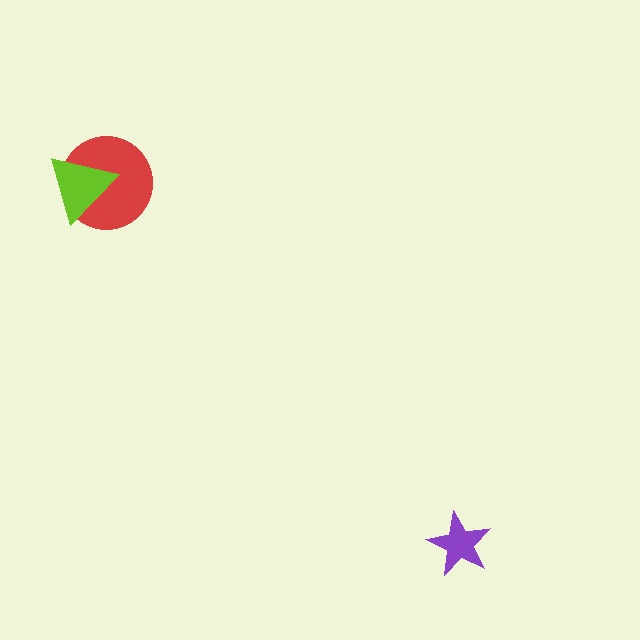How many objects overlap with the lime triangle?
1 object overlaps with the lime triangle.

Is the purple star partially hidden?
No, no other shape covers it.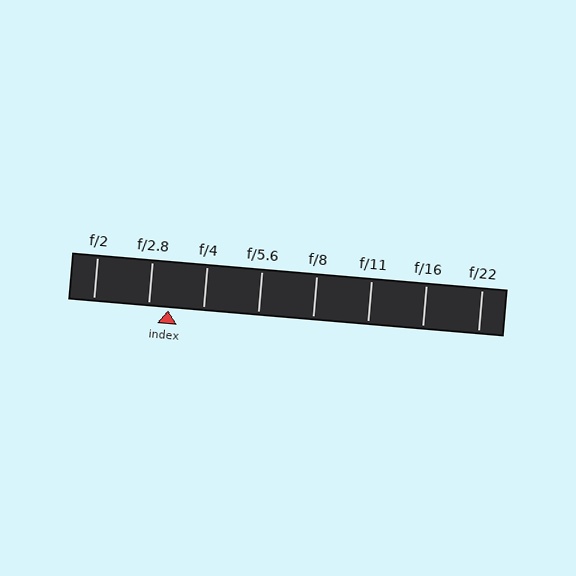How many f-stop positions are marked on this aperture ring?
There are 8 f-stop positions marked.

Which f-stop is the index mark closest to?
The index mark is closest to f/2.8.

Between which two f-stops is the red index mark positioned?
The index mark is between f/2.8 and f/4.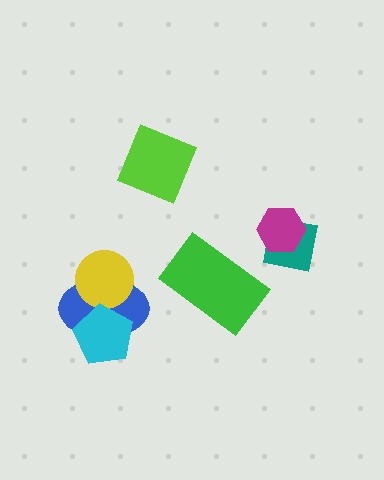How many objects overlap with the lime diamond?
0 objects overlap with the lime diamond.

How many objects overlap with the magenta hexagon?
1 object overlaps with the magenta hexagon.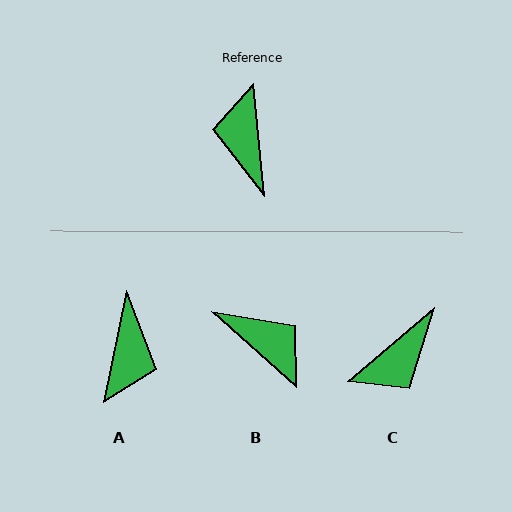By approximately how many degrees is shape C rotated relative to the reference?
Approximately 125 degrees counter-clockwise.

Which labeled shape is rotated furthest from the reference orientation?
A, about 163 degrees away.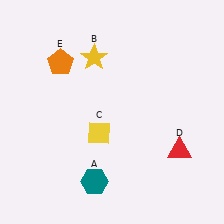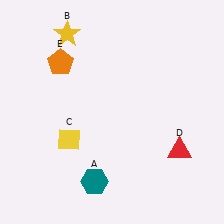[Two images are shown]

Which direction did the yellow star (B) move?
The yellow star (B) moved left.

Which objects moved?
The objects that moved are: the yellow star (B), the yellow diamond (C).